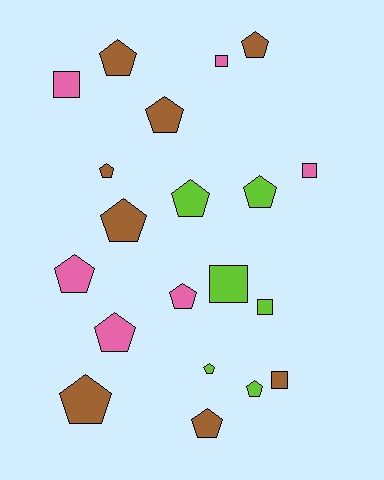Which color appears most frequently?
Brown, with 8 objects.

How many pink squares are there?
There are 3 pink squares.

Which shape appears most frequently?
Pentagon, with 14 objects.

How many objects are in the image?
There are 20 objects.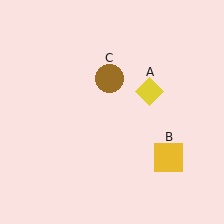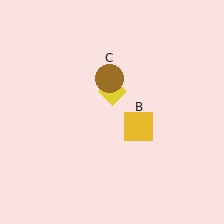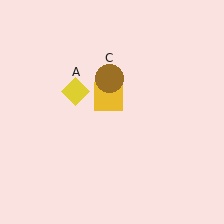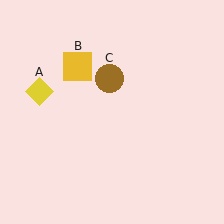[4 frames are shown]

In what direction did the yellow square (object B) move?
The yellow square (object B) moved up and to the left.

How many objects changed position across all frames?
2 objects changed position: yellow diamond (object A), yellow square (object B).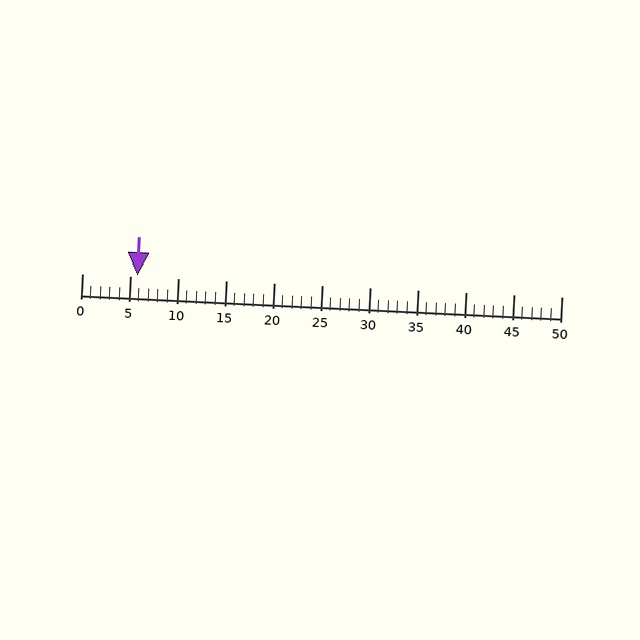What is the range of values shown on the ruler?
The ruler shows values from 0 to 50.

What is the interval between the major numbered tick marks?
The major tick marks are spaced 5 units apart.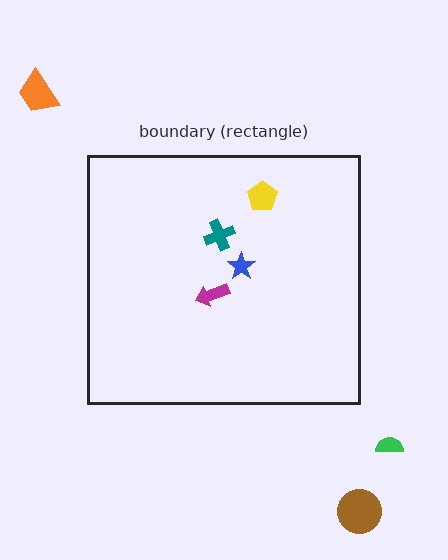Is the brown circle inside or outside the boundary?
Outside.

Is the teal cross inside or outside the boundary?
Inside.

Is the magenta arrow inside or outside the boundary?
Inside.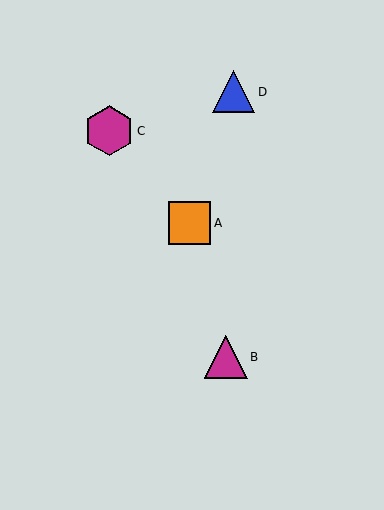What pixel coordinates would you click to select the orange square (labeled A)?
Click at (190, 223) to select the orange square A.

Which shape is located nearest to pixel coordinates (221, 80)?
The blue triangle (labeled D) at (234, 92) is nearest to that location.